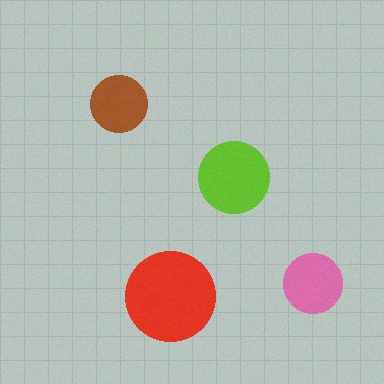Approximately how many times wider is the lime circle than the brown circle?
About 1.5 times wider.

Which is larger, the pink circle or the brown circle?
The pink one.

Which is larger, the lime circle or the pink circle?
The lime one.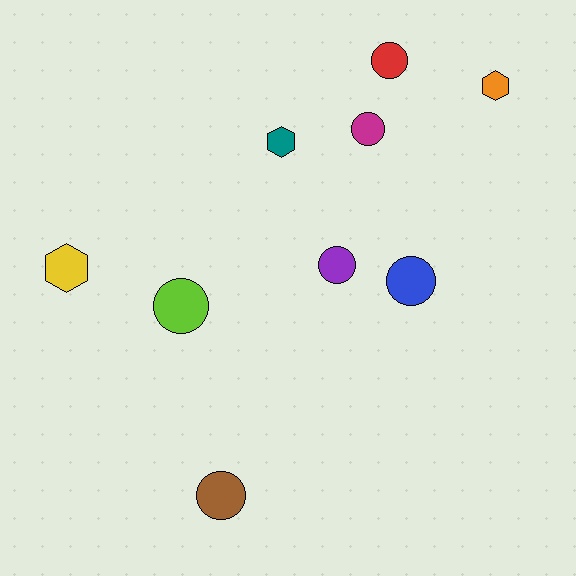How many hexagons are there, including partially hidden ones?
There are 3 hexagons.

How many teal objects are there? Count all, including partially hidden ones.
There is 1 teal object.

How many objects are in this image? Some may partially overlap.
There are 9 objects.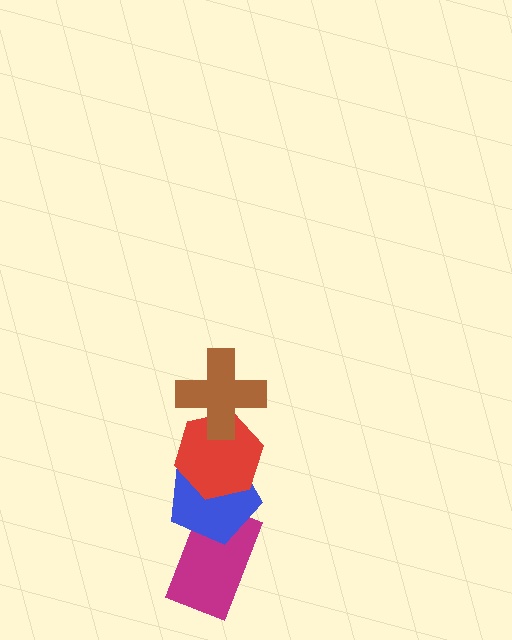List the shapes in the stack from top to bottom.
From top to bottom: the brown cross, the red hexagon, the blue pentagon, the magenta rectangle.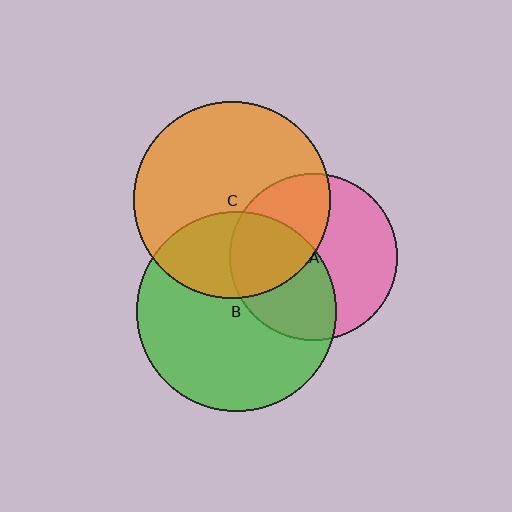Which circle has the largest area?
Circle B (green).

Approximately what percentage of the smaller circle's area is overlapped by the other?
Approximately 40%.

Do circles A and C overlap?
Yes.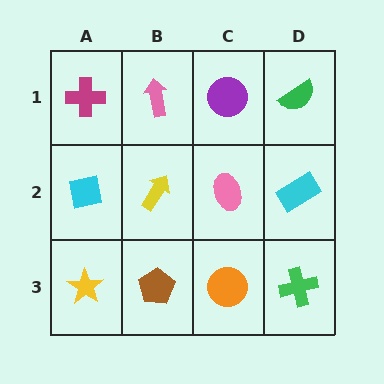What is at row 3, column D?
A green cross.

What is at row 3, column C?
An orange circle.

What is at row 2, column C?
A pink ellipse.